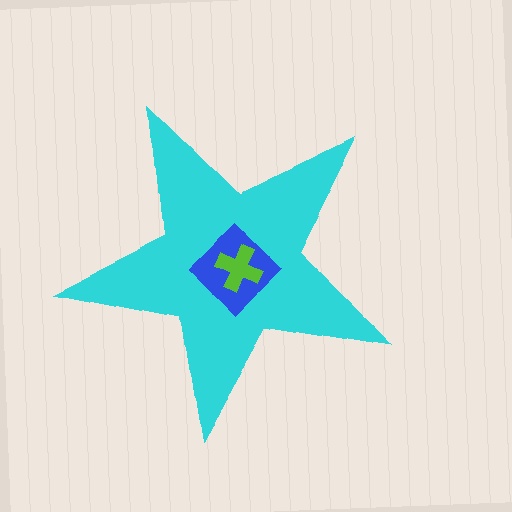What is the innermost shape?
The lime cross.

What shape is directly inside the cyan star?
The blue diamond.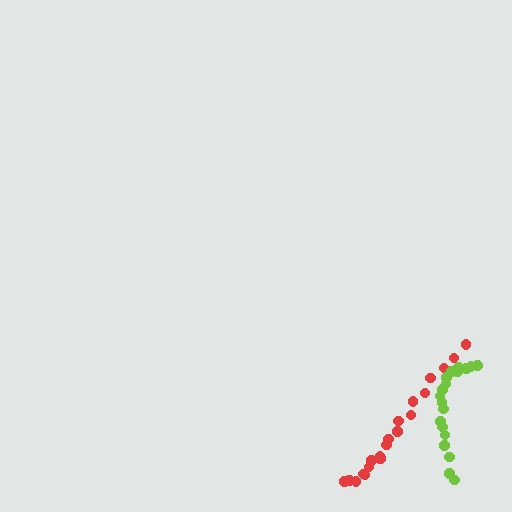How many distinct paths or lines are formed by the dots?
There are 2 distinct paths.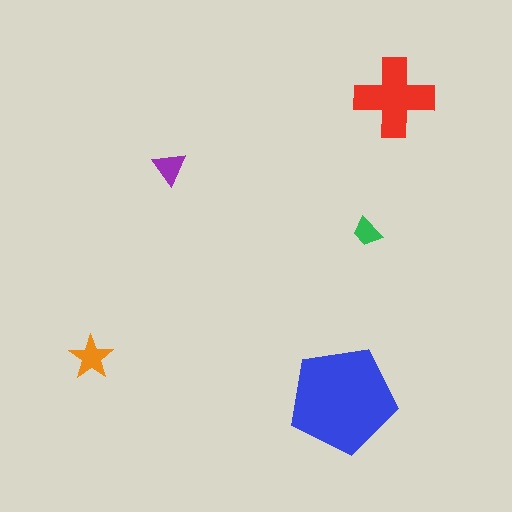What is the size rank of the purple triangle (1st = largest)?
4th.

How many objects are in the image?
There are 5 objects in the image.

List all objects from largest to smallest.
The blue pentagon, the red cross, the orange star, the purple triangle, the green trapezoid.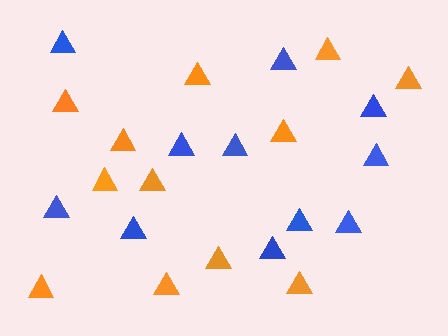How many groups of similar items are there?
There are 2 groups: one group of orange triangles (12) and one group of blue triangles (11).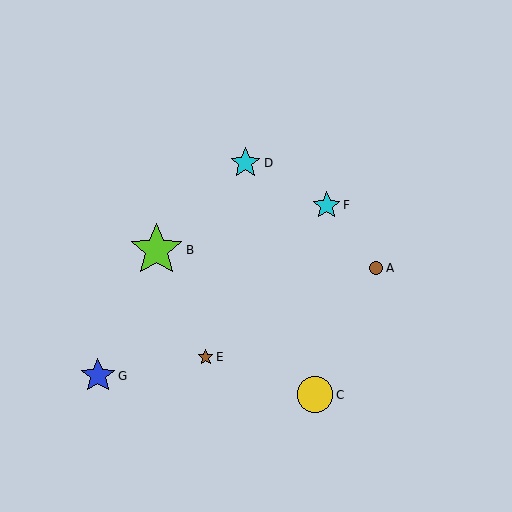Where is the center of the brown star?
The center of the brown star is at (206, 357).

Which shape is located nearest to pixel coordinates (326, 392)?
The yellow circle (labeled C) at (315, 395) is nearest to that location.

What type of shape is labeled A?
Shape A is a brown circle.